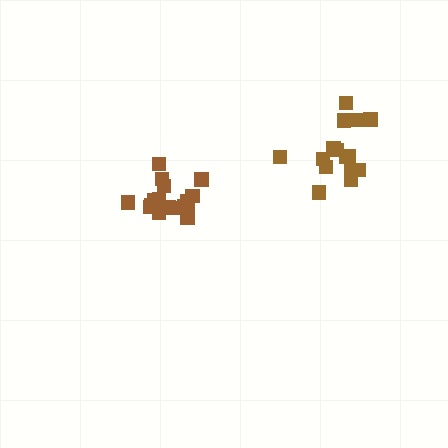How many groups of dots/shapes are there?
There are 2 groups.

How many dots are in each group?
Group 1: 17 dots, Group 2: 15 dots (32 total).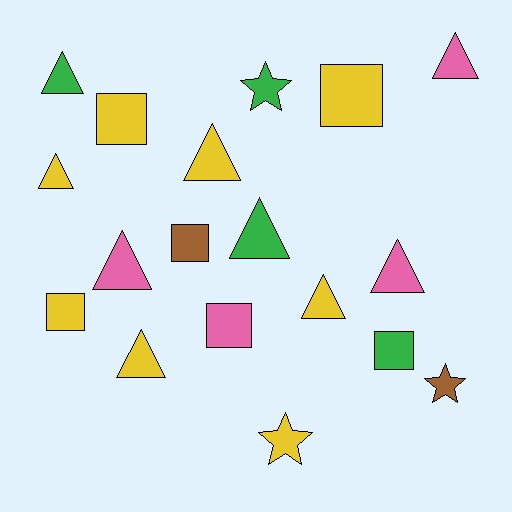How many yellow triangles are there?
There are 4 yellow triangles.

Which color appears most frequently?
Yellow, with 8 objects.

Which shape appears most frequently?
Triangle, with 9 objects.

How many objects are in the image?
There are 18 objects.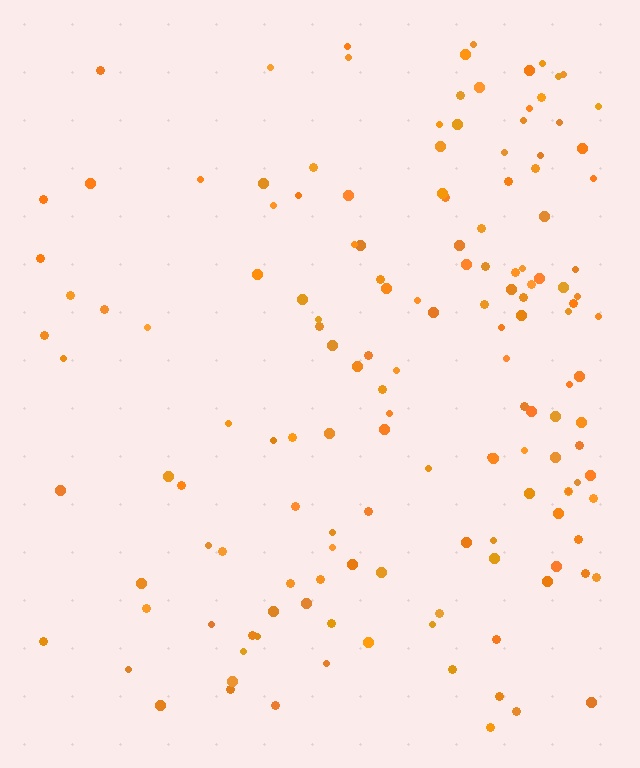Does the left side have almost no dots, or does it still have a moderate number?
Still a moderate number, just noticeably fewer than the right.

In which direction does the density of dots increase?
From left to right, with the right side densest.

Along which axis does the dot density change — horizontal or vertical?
Horizontal.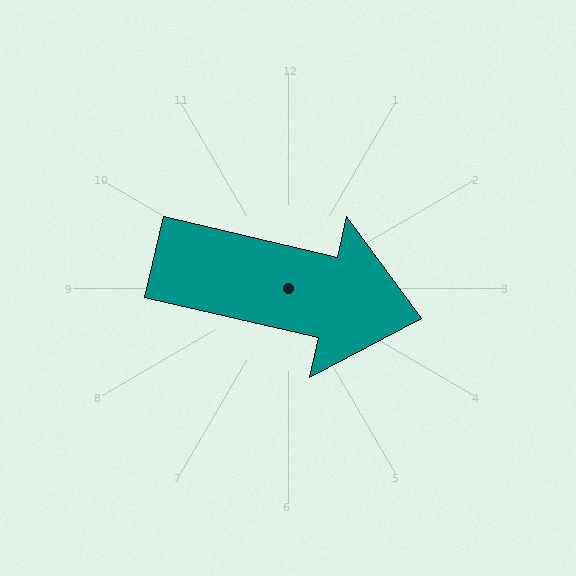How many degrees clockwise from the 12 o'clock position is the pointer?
Approximately 103 degrees.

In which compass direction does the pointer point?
East.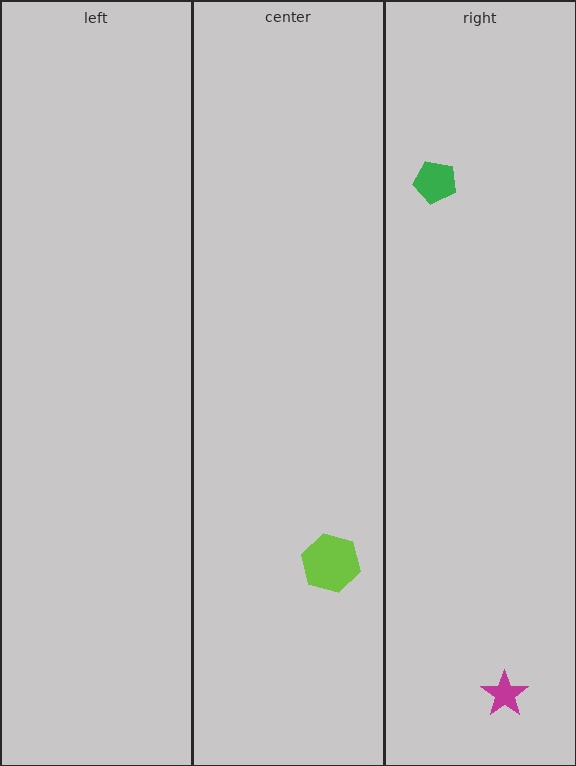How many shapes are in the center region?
1.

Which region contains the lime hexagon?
The center region.